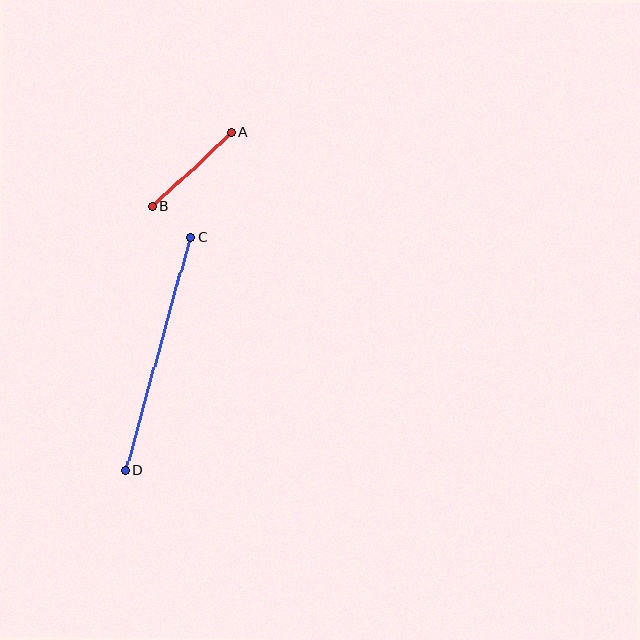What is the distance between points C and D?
The distance is approximately 242 pixels.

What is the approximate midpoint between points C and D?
The midpoint is at approximately (158, 354) pixels.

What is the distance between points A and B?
The distance is approximately 108 pixels.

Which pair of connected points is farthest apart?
Points C and D are farthest apart.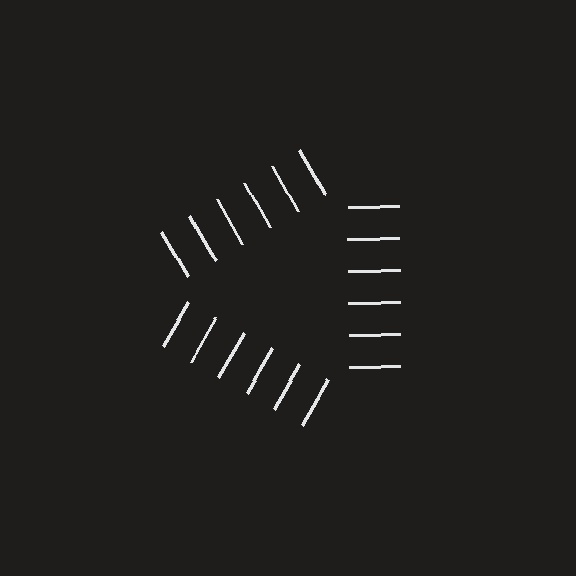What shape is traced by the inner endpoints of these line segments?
An illusory triangle — the line segments terminate on its edges but no continuous stroke is drawn.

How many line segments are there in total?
18 — 6 along each of the 3 edges.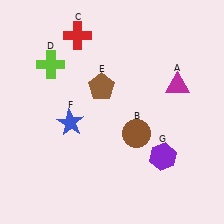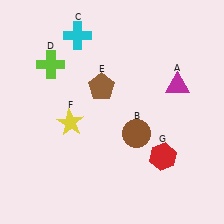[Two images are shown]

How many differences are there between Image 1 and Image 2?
There are 3 differences between the two images.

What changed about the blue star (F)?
In Image 1, F is blue. In Image 2, it changed to yellow.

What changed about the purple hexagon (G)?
In Image 1, G is purple. In Image 2, it changed to red.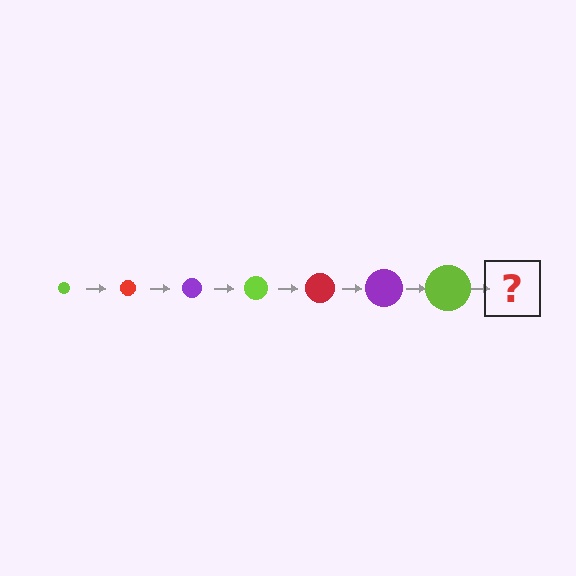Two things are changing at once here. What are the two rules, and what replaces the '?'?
The two rules are that the circle grows larger each step and the color cycles through lime, red, and purple. The '?' should be a red circle, larger than the previous one.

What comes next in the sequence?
The next element should be a red circle, larger than the previous one.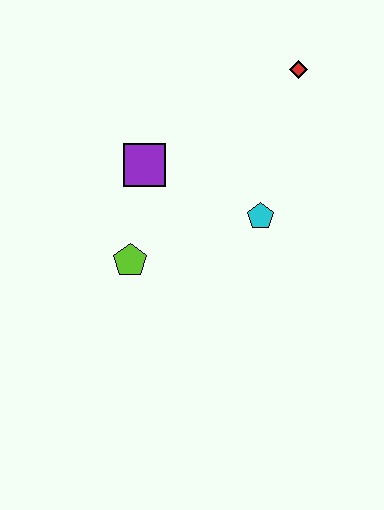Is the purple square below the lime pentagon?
No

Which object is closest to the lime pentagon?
The purple square is closest to the lime pentagon.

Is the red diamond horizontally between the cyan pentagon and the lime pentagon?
No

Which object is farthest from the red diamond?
The lime pentagon is farthest from the red diamond.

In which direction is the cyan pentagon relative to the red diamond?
The cyan pentagon is below the red diamond.